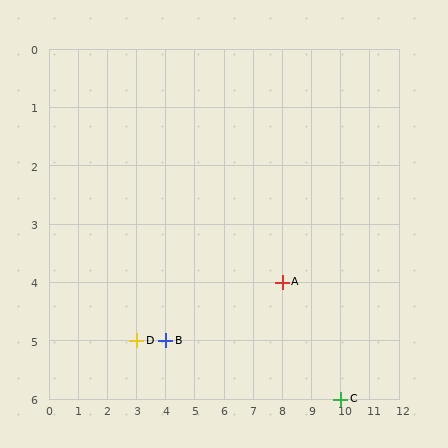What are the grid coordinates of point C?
Point C is at grid coordinates (10, 6).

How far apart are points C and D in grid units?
Points C and D are 7 columns and 1 row apart (about 7.1 grid units diagonally).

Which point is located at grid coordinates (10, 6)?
Point C is at (10, 6).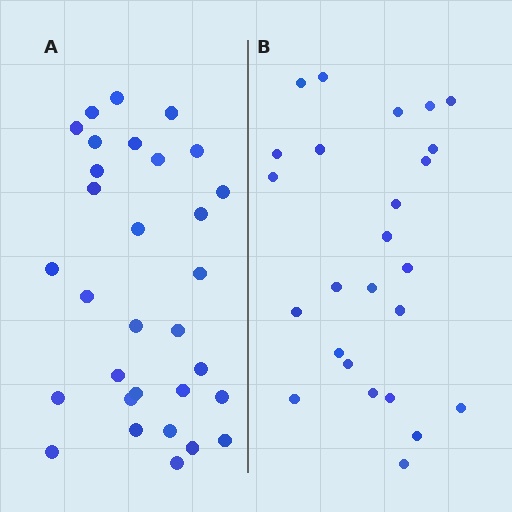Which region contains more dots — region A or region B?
Region A (the left region) has more dots.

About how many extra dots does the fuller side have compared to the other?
Region A has about 6 more dots than region B.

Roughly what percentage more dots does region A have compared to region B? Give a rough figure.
About 25% more.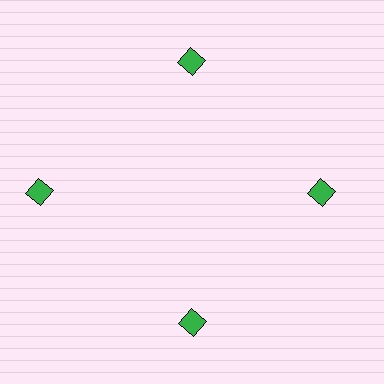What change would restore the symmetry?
The symmetry would be restored by moving it inward, back onto the ring so that all 4 squares sit at equal angles and equal distance from the center.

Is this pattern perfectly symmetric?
No. The 4 green squares are arranged in a ring, but one element near the 9 o'clock position is pushed outward from the center, breaking the 4-fold rotational symmetry.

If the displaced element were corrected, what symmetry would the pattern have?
It would have 4-fold rotational symmetry — the pattern would map onto itself every 90 degrees.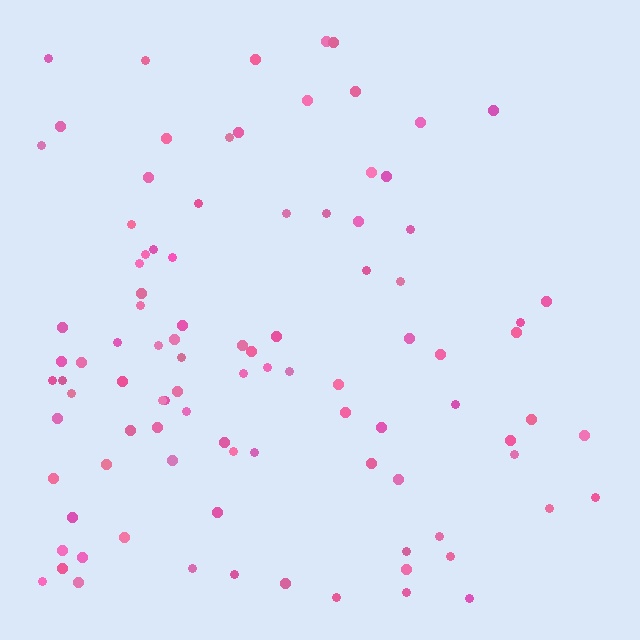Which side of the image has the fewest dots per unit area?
The right.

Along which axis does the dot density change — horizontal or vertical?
Horizontal.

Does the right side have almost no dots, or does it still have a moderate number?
Still a moderate number, just noticeably fewer than the left.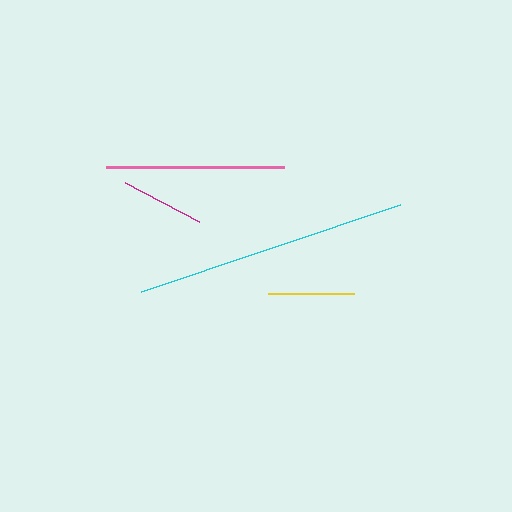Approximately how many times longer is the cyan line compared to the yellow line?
The cyan line is approximately 3.2 times the length of the yellow line.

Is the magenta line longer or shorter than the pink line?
The pink line is longer than the magenta line.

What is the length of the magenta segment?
The magenta segment is approximately 83 pixels long.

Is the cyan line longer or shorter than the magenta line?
The cyan line is longer than the magenta line.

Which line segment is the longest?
The cyan line is the longest at approximately 274 pixels.